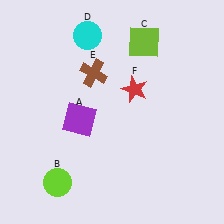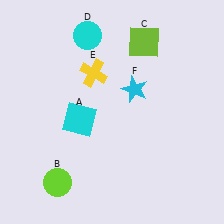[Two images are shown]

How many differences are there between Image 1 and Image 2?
There are 3 differences between the two images.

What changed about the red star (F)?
In Image 1, F is red. In Image 2, it changed to cyan.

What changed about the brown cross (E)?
In Image 1, E is brown. In Image 2, it changed to yellow.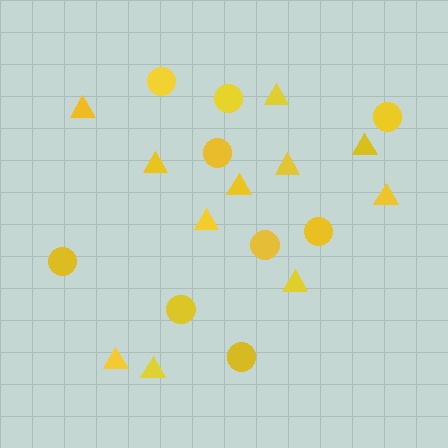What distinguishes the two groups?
There are 2 groups: one group of circles (9) and one group of triangles (11).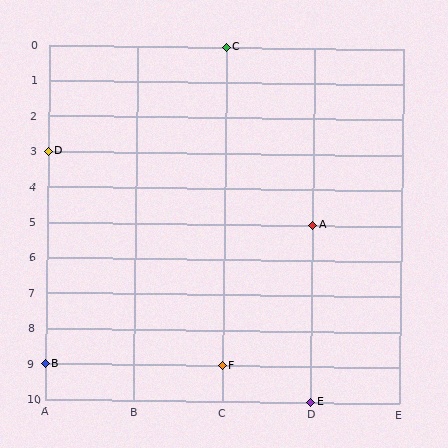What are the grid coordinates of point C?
Point C is at grid coordinates (C, 0).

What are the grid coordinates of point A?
Point A is at grid coordinates (D, 5).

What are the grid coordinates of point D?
Point D is at grid coordinates (A, 3).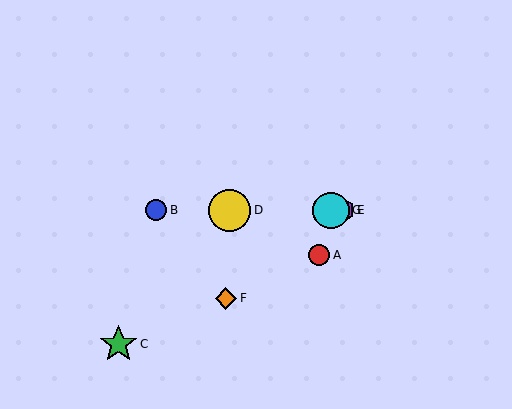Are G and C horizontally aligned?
No, G is at y≈210 and C is at y≈344.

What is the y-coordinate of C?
Object C is at y≈344.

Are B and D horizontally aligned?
Yes, both are at y≈210.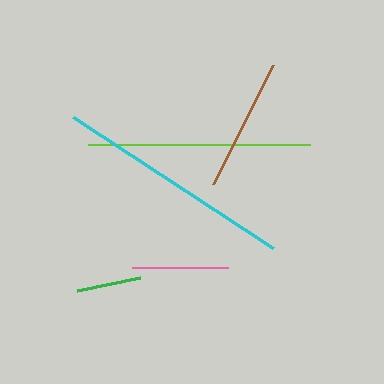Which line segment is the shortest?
The green line is the shortest at approximately 64 pixels.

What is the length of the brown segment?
The brown segment is approximately 134 pixels long.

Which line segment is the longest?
The cyan line is the longest at approximately 239 pixels.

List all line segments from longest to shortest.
From longest to shortest: cyan, lime, brown, pink, green.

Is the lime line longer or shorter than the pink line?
The lime line is longer than the pink line.